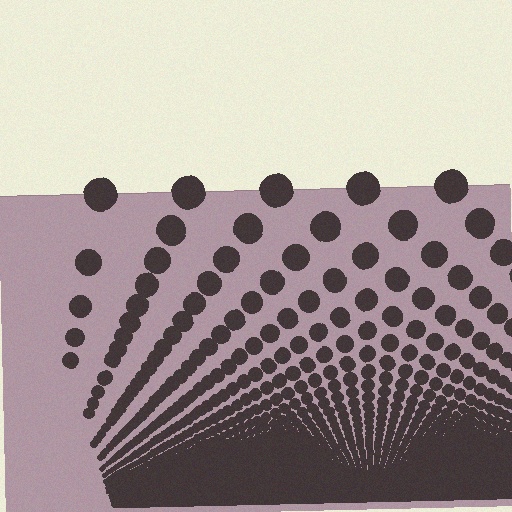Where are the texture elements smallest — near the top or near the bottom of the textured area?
Near the bottom.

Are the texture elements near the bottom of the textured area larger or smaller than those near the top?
Smaller. The gradient is inverted — elements near the bottom are smaller and denser.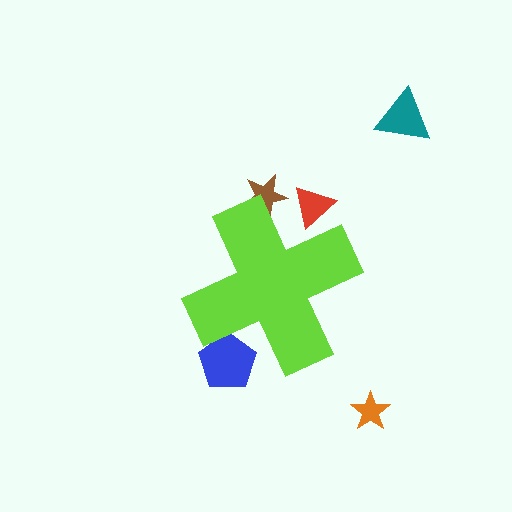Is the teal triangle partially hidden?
No, the teal triangle is fully visible.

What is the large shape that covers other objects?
A lime cross.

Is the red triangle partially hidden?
Yes, the red triangle is partially hidden behind the lime cross.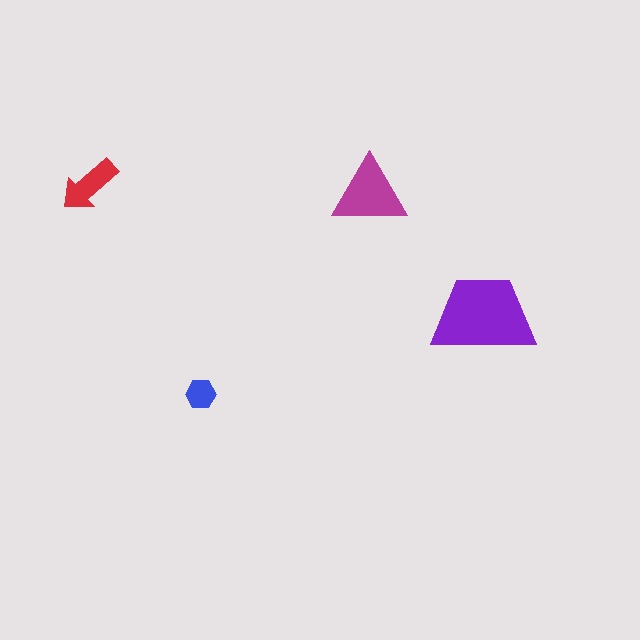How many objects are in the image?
There are 4 objects in the image.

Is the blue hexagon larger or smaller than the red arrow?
Smaller.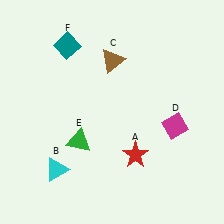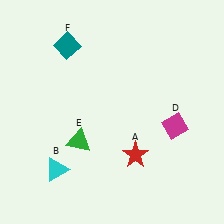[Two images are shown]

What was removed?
The brown triangle (C) was removed in Image 2.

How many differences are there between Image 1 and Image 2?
There is 1 difference between the two images.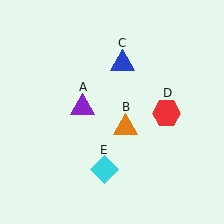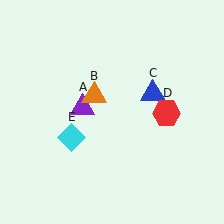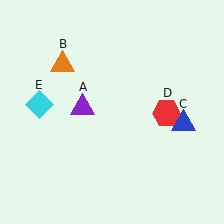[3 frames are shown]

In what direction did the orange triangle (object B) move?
The orange triangle (object B) moved up and to the left.